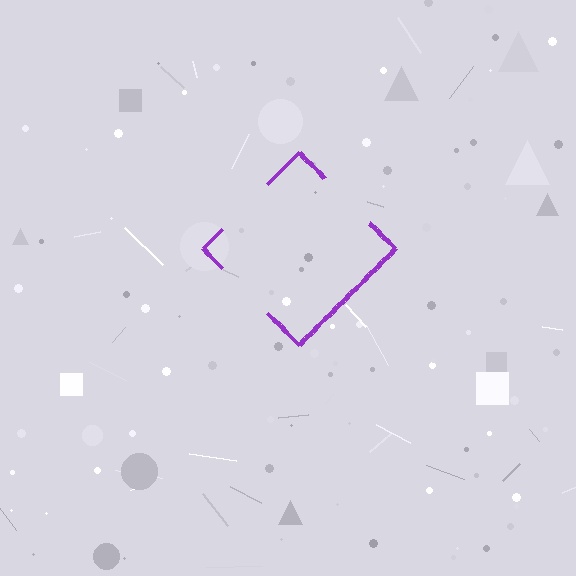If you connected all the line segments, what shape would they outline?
They would outline a diamond.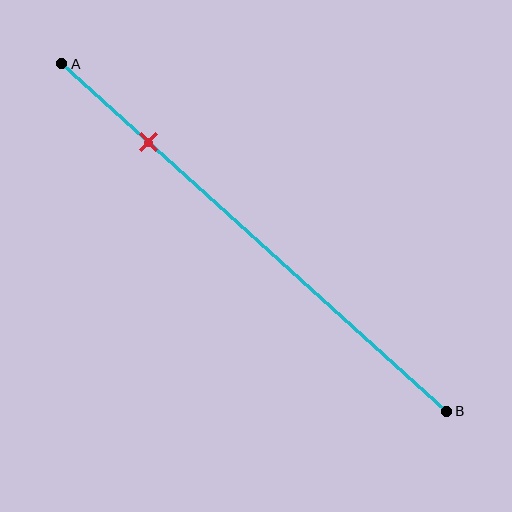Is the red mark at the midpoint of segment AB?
No, the mark is at about 25% from A, not at the 50% midpoint.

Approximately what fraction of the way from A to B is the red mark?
The red mark is approximately 25% of the way from A to B.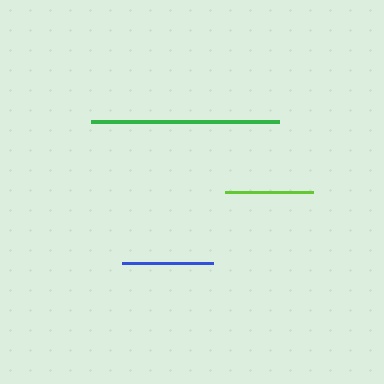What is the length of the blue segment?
The blue segment is approximately 91 pixels long.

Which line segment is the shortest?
The lime line is the shortest at approximately 89 pixels.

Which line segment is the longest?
The green line is the longest at approximately 188 pixels.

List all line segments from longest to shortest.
From longest to shortest: green, blue, lime.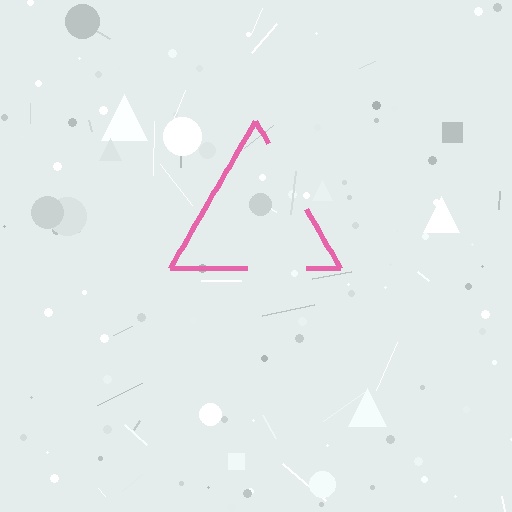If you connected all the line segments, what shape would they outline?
They would outline a triangle.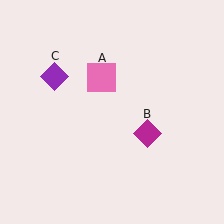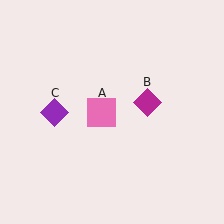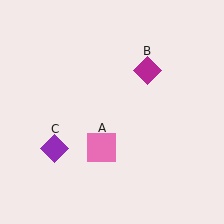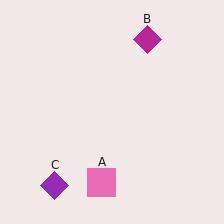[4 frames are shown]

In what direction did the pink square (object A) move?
The pink square (object A) moved down.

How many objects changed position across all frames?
3 objects changed position: pink square (object A), magenta diamond (object B), purple diamond (object C).